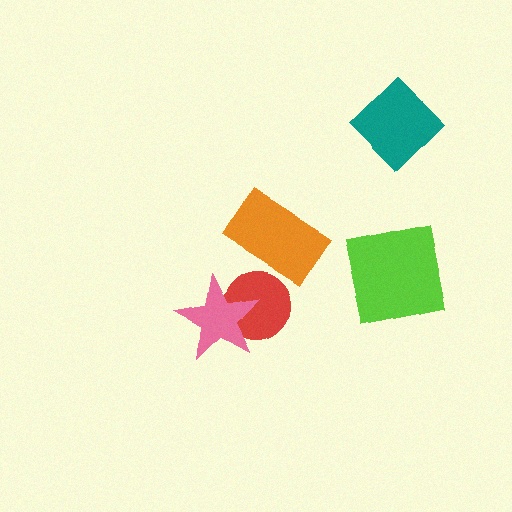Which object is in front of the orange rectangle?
The red circle is in front of the orange rectangle.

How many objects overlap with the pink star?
1 object overlaps with the pink star.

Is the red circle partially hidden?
Yes, it is partially covered by another shape.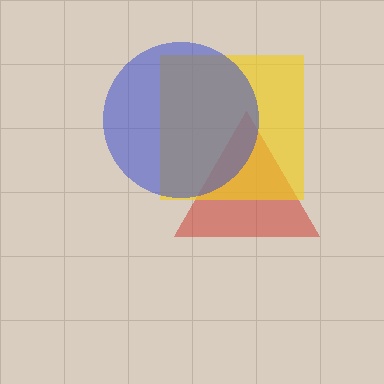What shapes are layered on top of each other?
The layered shapes are: a red triangle, a yellow square, a blue circle.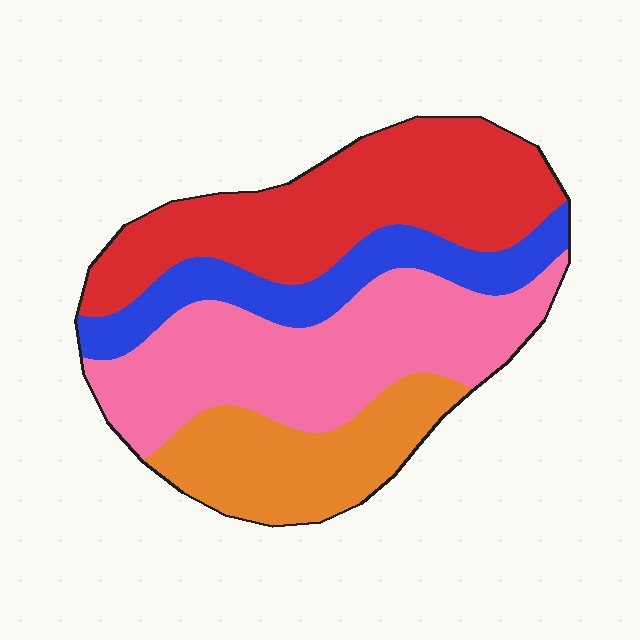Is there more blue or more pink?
Pink.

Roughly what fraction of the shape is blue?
Blue covers 16% of the shape.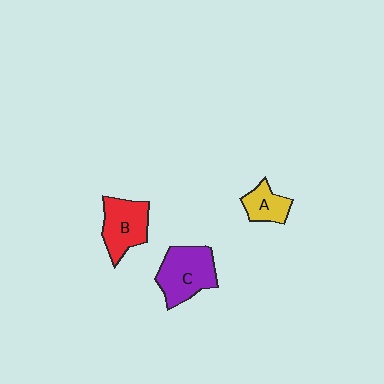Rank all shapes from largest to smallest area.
From largest to smallest: C (purple), B (red), A (yellow).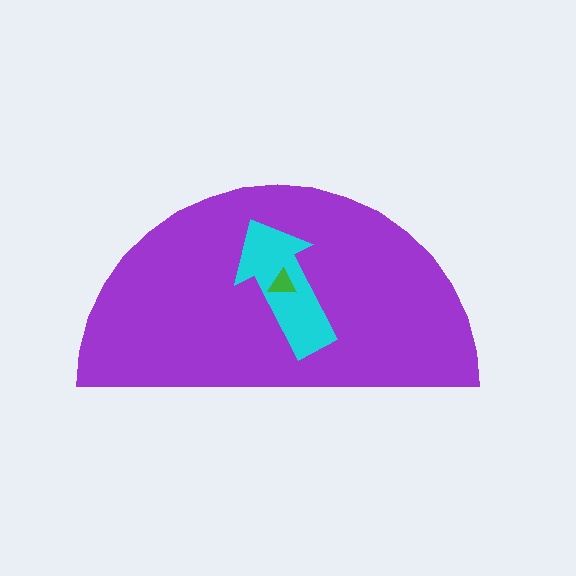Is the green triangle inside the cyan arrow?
Yes.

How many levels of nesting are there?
3.